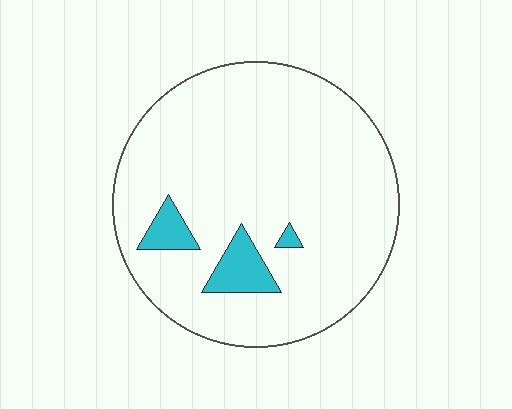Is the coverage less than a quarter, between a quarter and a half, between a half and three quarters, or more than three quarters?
Less than a quarter.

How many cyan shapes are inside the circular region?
3.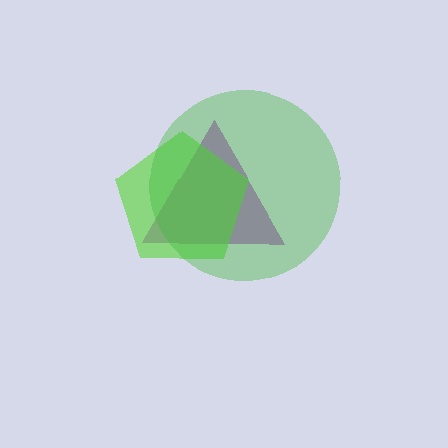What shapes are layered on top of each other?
The layered shapes are: a purple triangle, a lime pentagon, a green circle.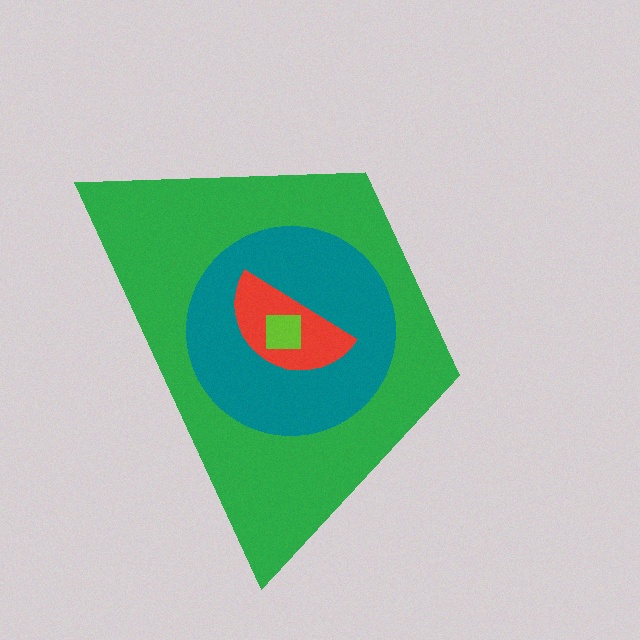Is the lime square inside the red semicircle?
Yes.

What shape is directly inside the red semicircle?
The lime square.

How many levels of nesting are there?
4.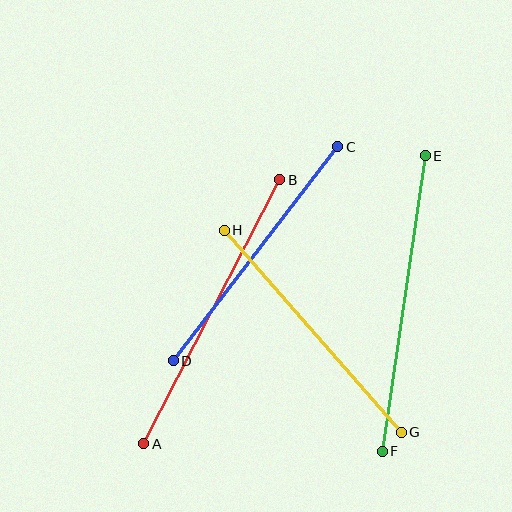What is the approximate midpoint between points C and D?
The midpoint is at approximately (256, 254) pixels.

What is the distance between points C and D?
The distance is approximately 270 pixels.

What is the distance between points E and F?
The distance is approximately 299 pixels.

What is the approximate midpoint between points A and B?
The midpoint is at approximately (212, 312) pixels.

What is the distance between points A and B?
The distance is approximately 297 pixels.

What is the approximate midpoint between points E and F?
The midpoint is at approximately (404, 304) pixels.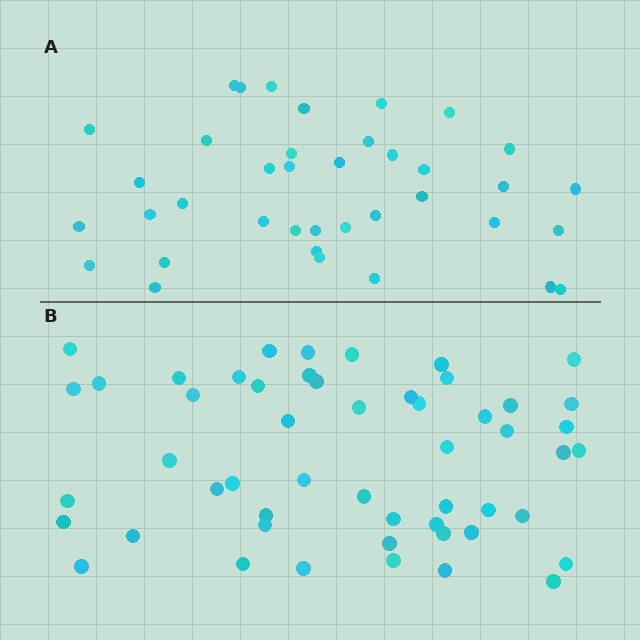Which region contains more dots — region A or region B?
Region B (the bottom region) has more dots.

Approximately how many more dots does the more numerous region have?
Region B has approximately 15 more dots than region A.